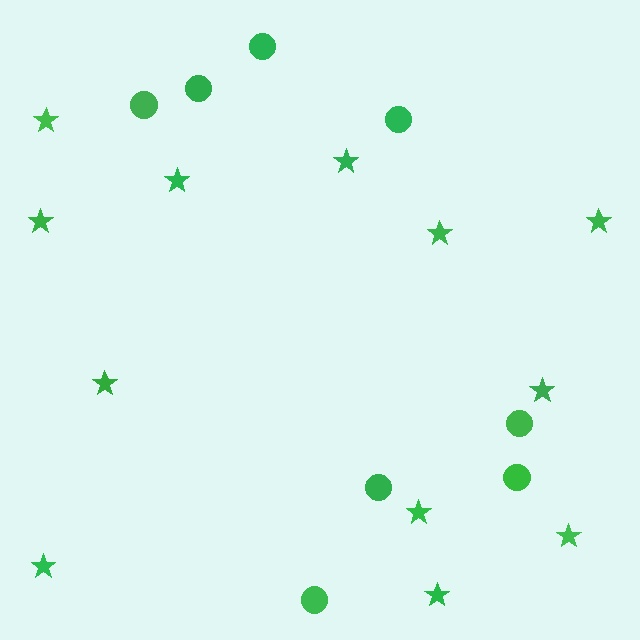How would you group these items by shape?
There are 2 groups: one group of circles (8) and one group of stars (12).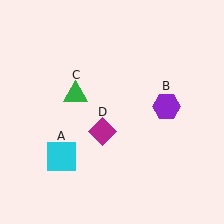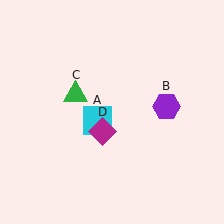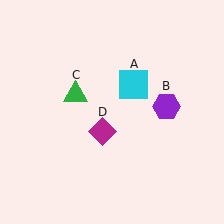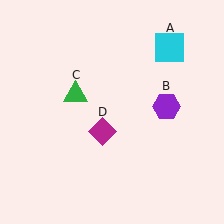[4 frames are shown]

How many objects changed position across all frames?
1 object changed position: cyan square (object A).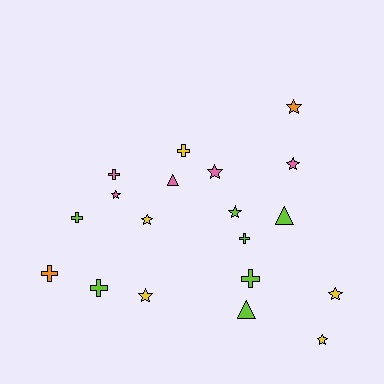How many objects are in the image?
There are 19 objects.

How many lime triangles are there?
There are 2 lime triangles.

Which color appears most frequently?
Lime, with 7 objects.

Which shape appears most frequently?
Star, with 9 objects.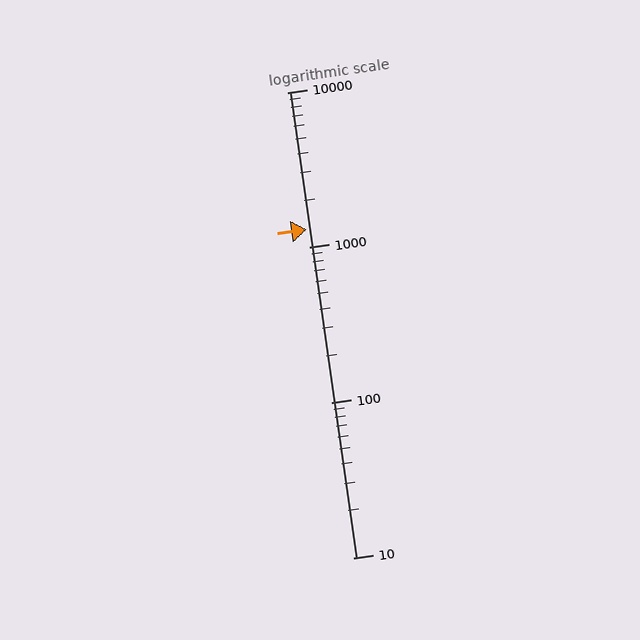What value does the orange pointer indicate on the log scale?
The pointer indicates approximately 1300.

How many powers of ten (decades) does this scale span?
The scale spans 3 decades, from 10 to 10000.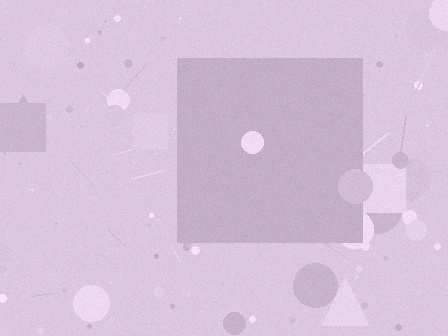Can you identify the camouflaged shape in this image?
The camouflaged shape is a square.